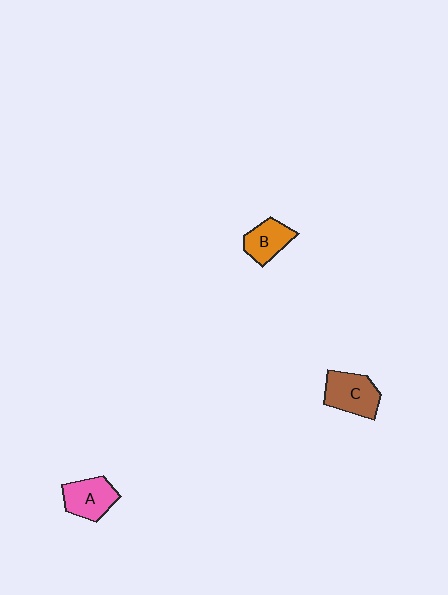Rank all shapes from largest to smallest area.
From largest to smallest: C (brown), A (pink), B (orange).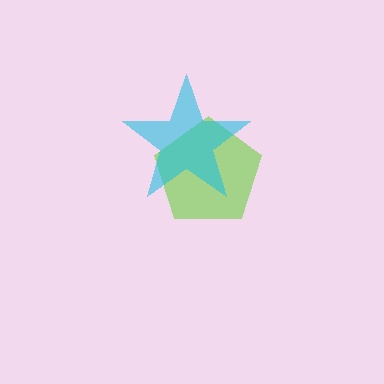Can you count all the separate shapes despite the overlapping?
Yes, there are 2 separate shapes.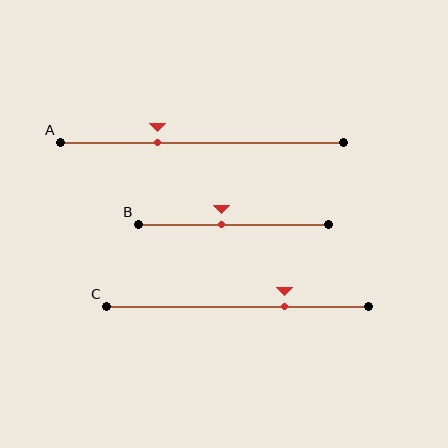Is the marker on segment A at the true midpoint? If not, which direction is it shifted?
No, the marker on segment A is shifted to the left by about 16% of the segment length.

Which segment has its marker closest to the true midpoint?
Segment B has its marker closest to the true midpoint.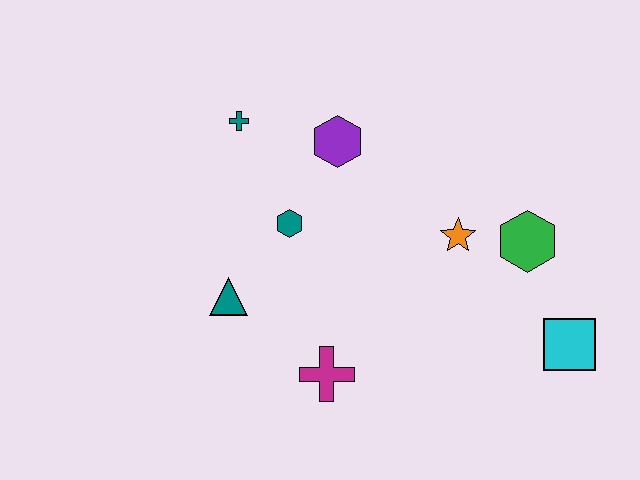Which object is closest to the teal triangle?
The teal hexagon is closest to the teal triangle.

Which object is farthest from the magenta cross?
The teal cross is farthest from the magenta cross.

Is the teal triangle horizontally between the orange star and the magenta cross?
No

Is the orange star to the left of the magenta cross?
No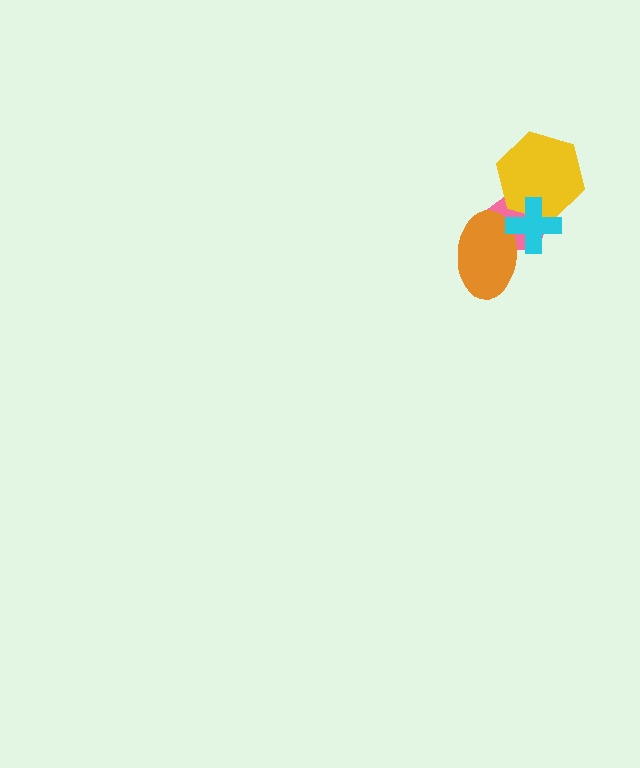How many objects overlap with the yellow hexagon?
2 objects overlap with the yellow hexagon.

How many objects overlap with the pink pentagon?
3 objects overlap with the pink pentagon.